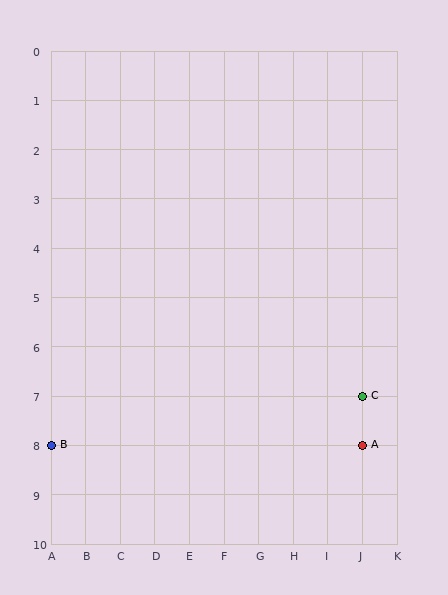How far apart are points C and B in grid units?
Points C and B are 9 columns and 1 row apart (about 9.1 grid units diagonally).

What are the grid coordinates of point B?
Point B is at grid coordinates (A, 8).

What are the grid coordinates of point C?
Point C is at grid coordinates (J, 7).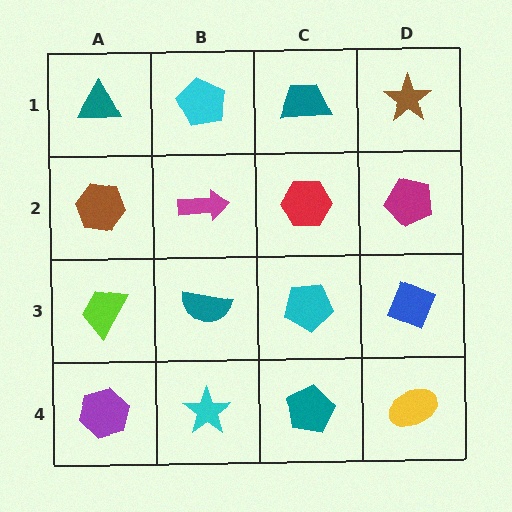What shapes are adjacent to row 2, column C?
A teal trapezoid (row 1, column C), a cyan pentagon (row 3, column C), a magenta arrow (row 2, column B), a magenta pentagon (row 2, column D).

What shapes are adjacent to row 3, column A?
A brown hexagon (row 2, column A), a purple hexagon (row 4, column A), a teal semicircle (row 3, column B).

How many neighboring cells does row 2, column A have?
3.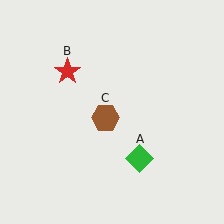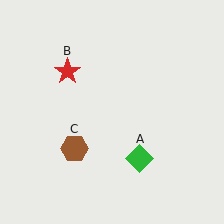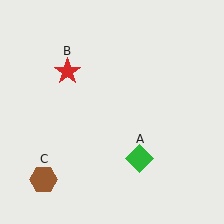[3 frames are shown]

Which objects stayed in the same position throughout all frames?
Green diamond (object A) and red star (object B) remained stationary.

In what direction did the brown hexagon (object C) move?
The brown hexagon (object C) moved down and to the left.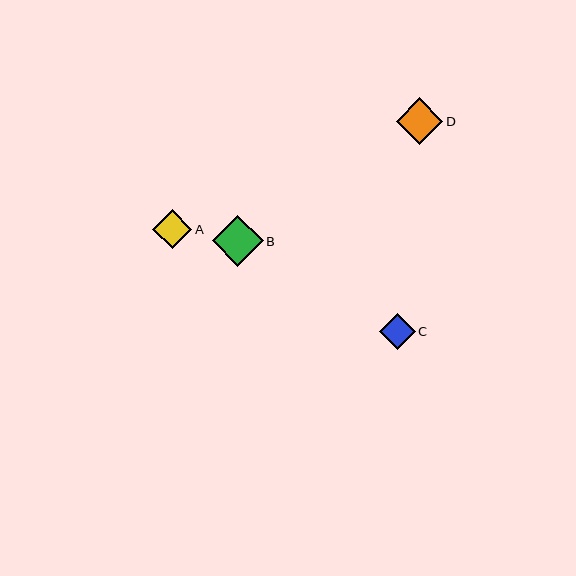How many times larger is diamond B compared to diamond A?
Diamond B is approximately 1.3 times the size of diamond A.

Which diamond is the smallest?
Diamond C is the smallest with a size of approximately 36 pixels.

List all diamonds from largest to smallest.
From largest to smallest: B, D, A, C.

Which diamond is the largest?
Diamond B is the largest with a size of approximately 51 pixels.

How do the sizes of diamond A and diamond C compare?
Diamond A and diamond C are approximately the same size.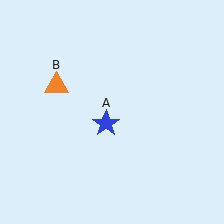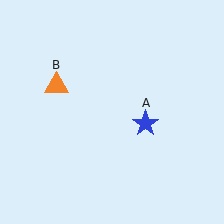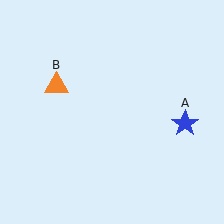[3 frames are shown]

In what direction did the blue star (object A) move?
The blue star (object A) moved right.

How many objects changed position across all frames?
1 object changed position: blue star (object A).